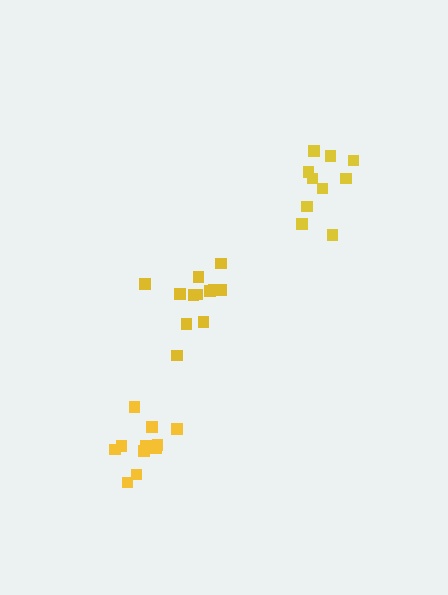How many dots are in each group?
Group 1: 10 dots, Group 2: 11 dots, Group 3: 12 dots (33 total).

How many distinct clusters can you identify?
There are 3 distinct clusters.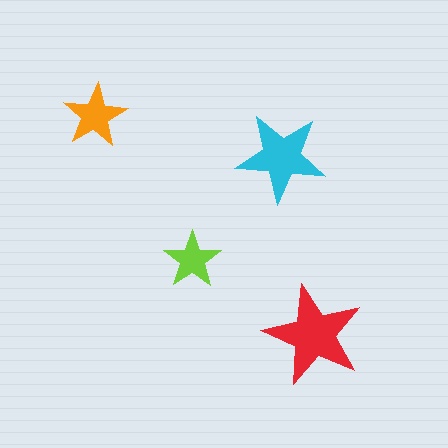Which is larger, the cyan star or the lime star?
The cyan one.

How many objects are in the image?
There are 4 objects in the image.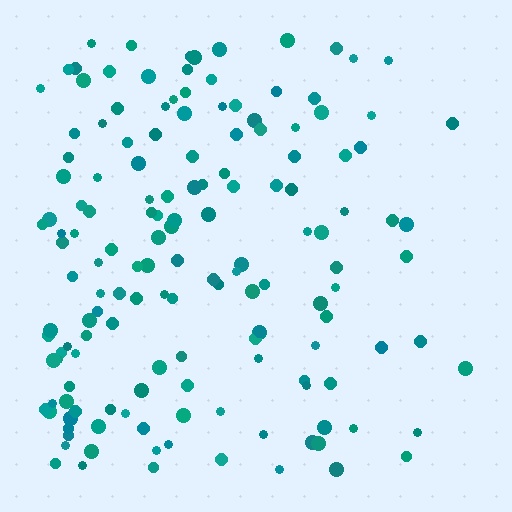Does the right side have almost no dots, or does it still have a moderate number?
Still a moderate number, just noticeably fewer than the left.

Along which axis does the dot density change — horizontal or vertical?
Horizontal.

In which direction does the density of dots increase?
From right to left, with the left side densest.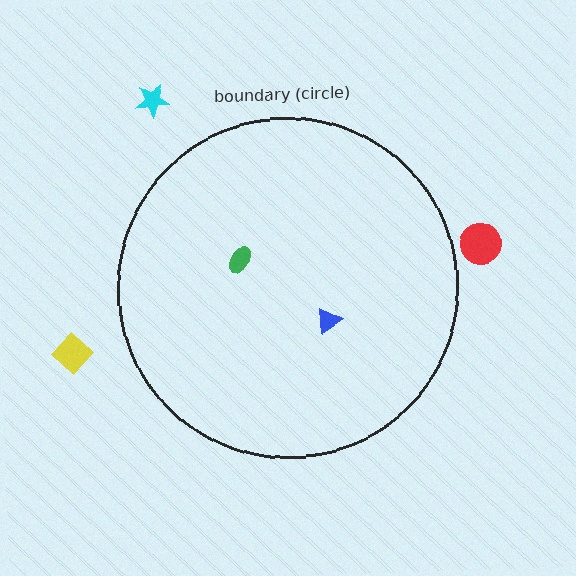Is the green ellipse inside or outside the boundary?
Inside.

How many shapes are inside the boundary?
2 inside, 3 outside.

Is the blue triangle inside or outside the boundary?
Inside.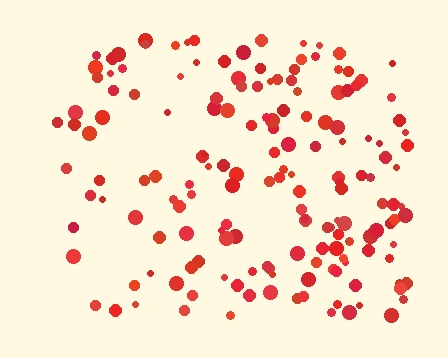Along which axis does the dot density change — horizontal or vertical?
Horizontal.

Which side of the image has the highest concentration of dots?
The right.